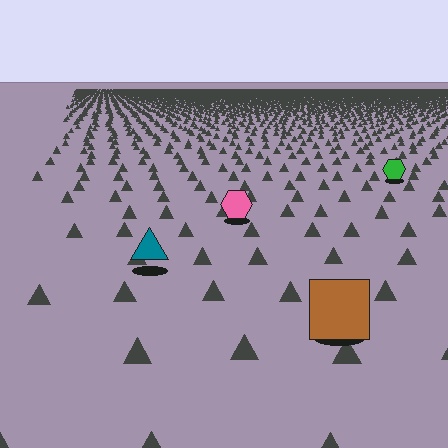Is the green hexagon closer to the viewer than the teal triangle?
No. The teal triangle is closer — you can tell from the texture gradient: the ground texture is coarser near it.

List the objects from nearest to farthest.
From nearest to farthest: the brown square, the teal triangle, the pink hexagon, the green hexagon.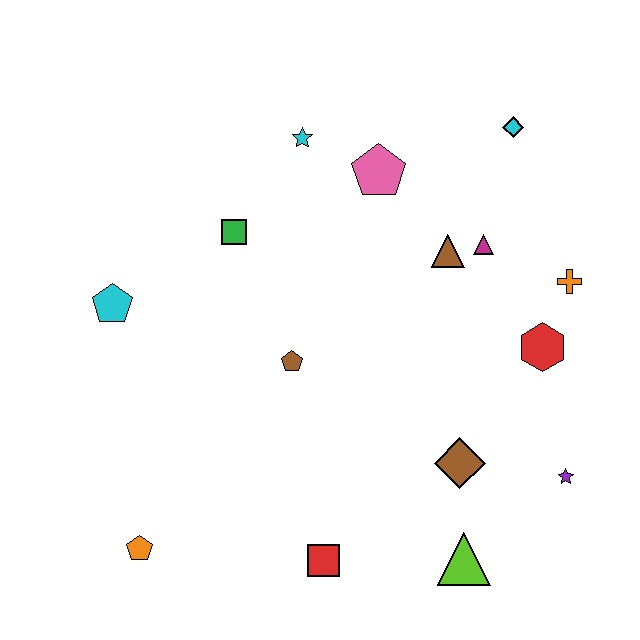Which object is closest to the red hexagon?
The orange cross is closest to the red hexagon.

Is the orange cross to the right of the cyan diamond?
Yes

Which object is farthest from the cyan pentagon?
The purple star is farthest from the cyan pentagon.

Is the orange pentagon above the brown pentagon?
No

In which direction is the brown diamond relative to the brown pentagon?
The brown diamond is to the right of the brown pentagon.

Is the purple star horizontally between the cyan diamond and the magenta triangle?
No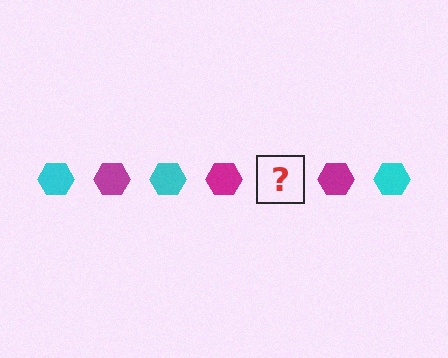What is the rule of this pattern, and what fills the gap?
The rule is that the pattern cycles through cyan, magenta hexagons. The gap should be filled with a cyan hexagon.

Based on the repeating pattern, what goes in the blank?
The blank should be a cyan hexagon.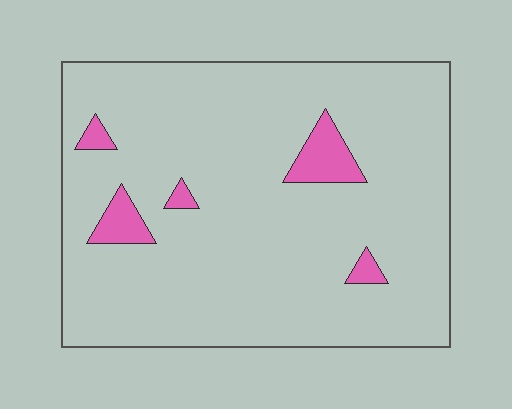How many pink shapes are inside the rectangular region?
5.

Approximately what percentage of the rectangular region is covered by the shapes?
Approximately 5%.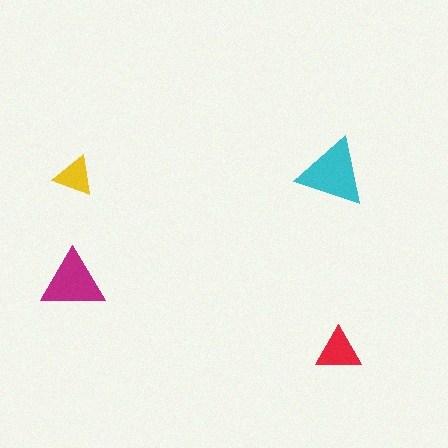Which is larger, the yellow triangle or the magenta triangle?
The magenta one.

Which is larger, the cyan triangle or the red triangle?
The cyan one.